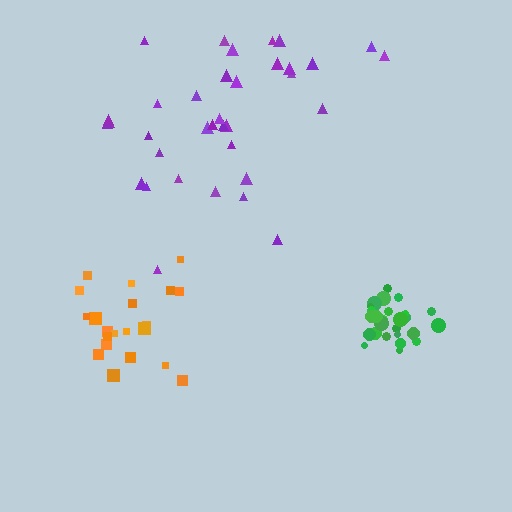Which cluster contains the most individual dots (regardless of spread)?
Purple (35).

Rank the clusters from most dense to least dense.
green, orange, purple.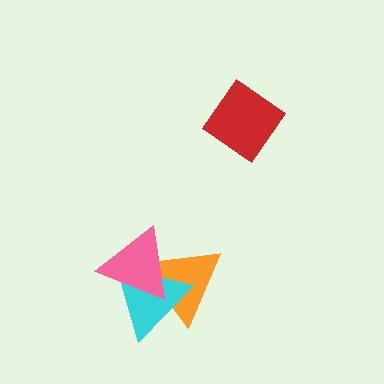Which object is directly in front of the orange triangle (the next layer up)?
The cyan triangle is directly in front of the orange triangle.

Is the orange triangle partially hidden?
Yes, it is partially covered by another shape.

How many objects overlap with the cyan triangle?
2 objects overlap with the cyan triangle.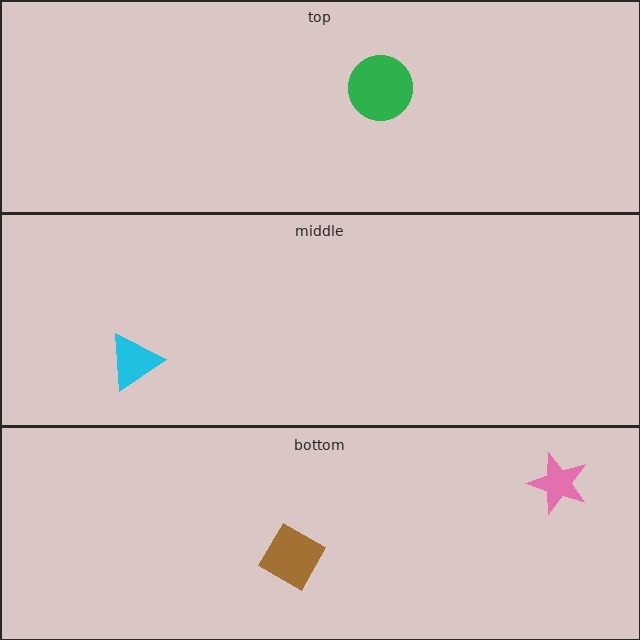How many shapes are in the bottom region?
2.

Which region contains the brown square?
The bottom region.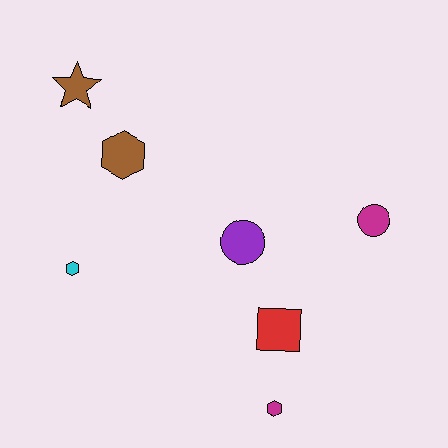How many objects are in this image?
There are 7 objects.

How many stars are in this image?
There is 1 star.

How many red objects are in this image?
There is 1 red object.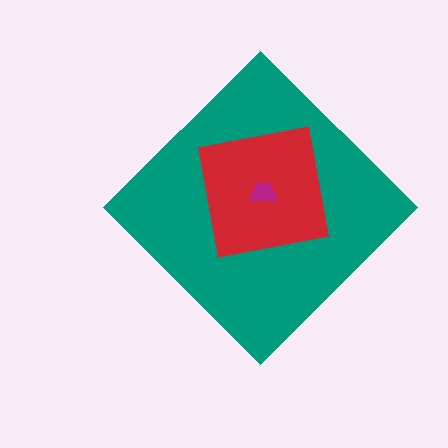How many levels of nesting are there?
3.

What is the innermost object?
The magenta trapezoid.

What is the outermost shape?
The teal diamond.